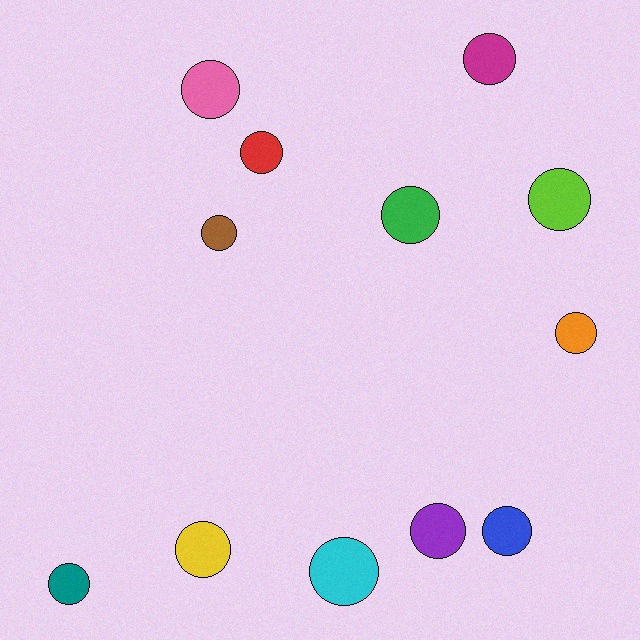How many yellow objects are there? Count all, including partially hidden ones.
There is 1 yellow object.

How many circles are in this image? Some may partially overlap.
There are 12 circles.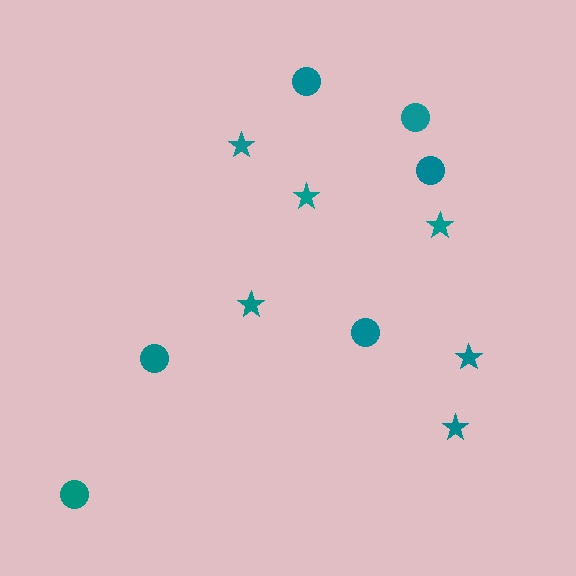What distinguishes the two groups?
There are 2 groups: one group of circles (6) and one group of stars (6).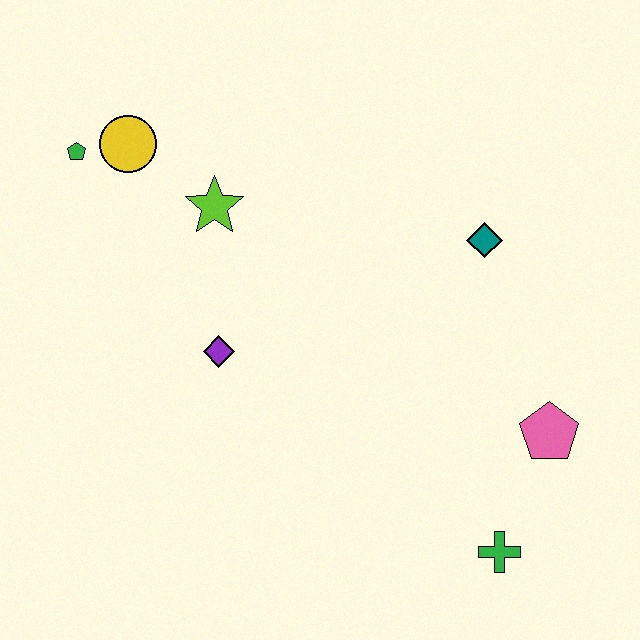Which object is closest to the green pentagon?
The yellow circle is closest to the green pentagon.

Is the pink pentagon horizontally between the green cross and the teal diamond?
No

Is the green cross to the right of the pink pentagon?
No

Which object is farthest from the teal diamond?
The green pentagon is farthest from the teal diamond.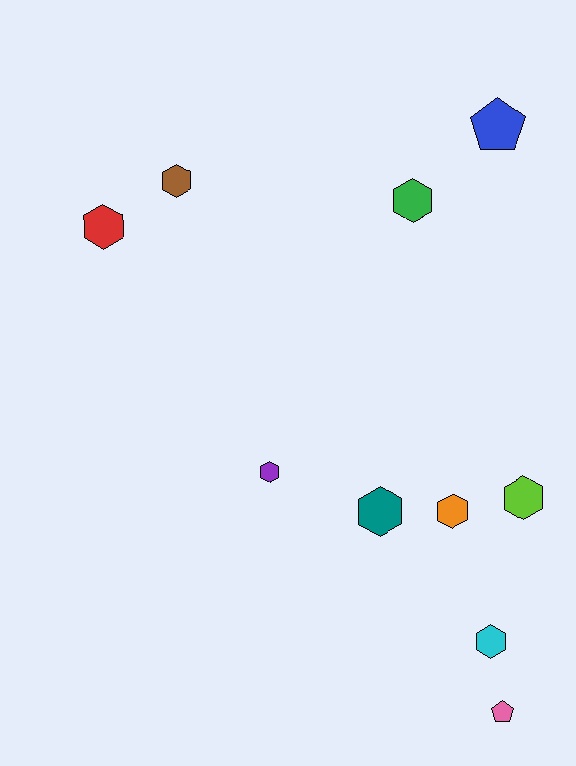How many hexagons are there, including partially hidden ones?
There are 8 hexagons.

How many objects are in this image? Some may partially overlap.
There are 10 objects.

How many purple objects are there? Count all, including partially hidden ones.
There is 1 purple object.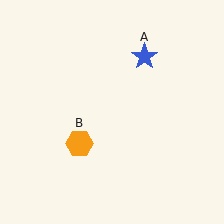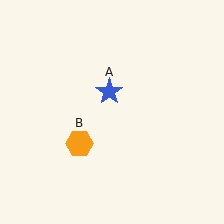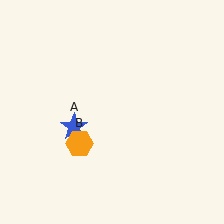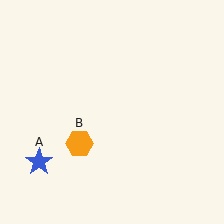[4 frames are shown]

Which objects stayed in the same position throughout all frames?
Orange hexagon (object B) remained stationary.